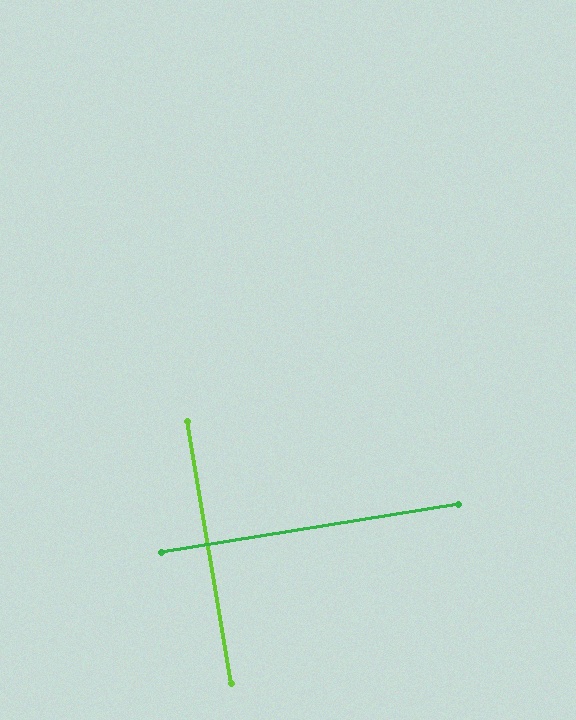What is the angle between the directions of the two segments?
Approximately 89 degrees.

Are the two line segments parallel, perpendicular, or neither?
Perpendicular — they meet at approximately 89°.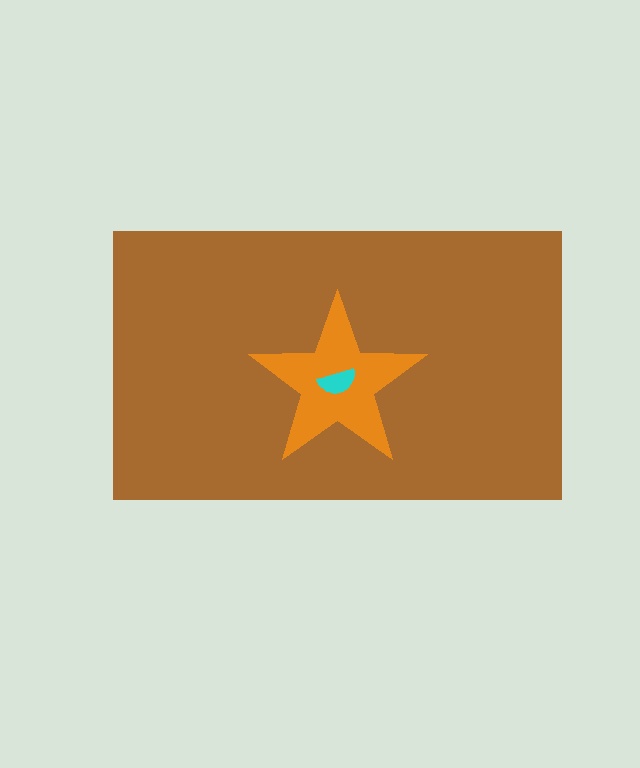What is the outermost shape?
The brown rectangle.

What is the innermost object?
The cyan semicircle.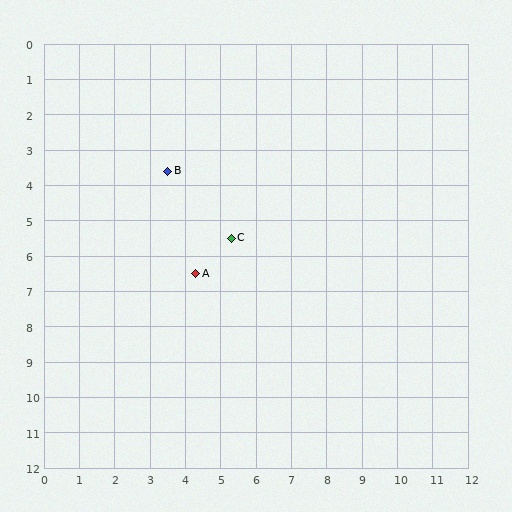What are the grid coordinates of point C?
Point C is at approximately (5.3, 5.5).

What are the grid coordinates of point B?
Point B is at approximately (3.5, 3.6).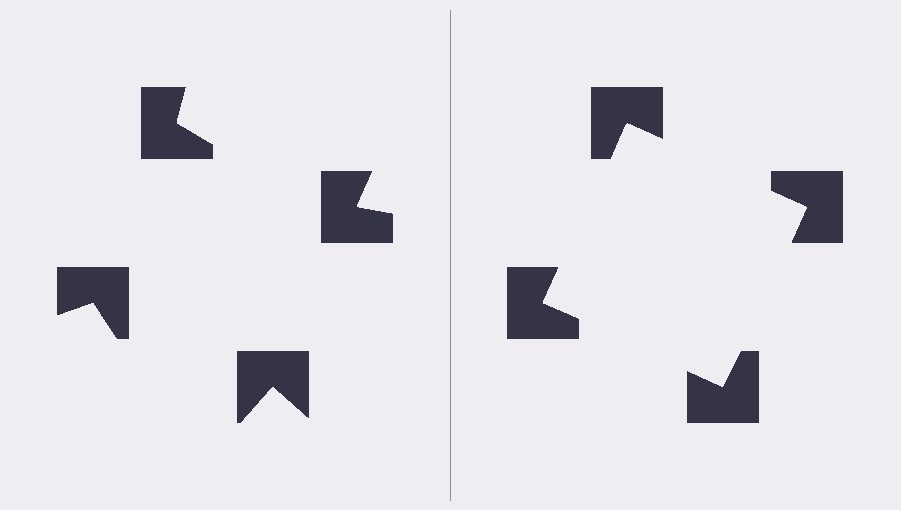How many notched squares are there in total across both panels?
8 — 4 on each side.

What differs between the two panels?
The notched squares are positioned identically on both sides; only the wedge orientations differ. On the right they align to a square; on the left they are misaligned.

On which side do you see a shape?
An illusory square appears on the right side. On the left side the wedge cuts are rotated, so no coherent shape forms.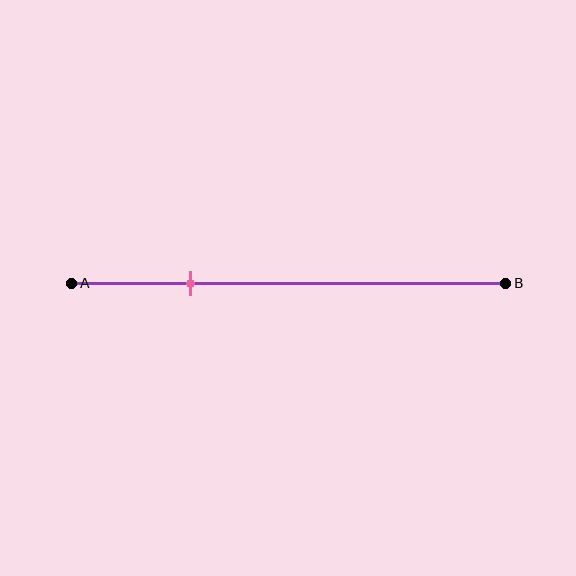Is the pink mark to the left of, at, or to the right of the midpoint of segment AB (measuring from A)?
The pink mark is to the left of the midpoint of segment AB.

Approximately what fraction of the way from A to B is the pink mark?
The pink mark is approximately 30% of the way from A to B.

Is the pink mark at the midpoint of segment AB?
No, the mark is at about 30% from A, not at the 50% midpoint.